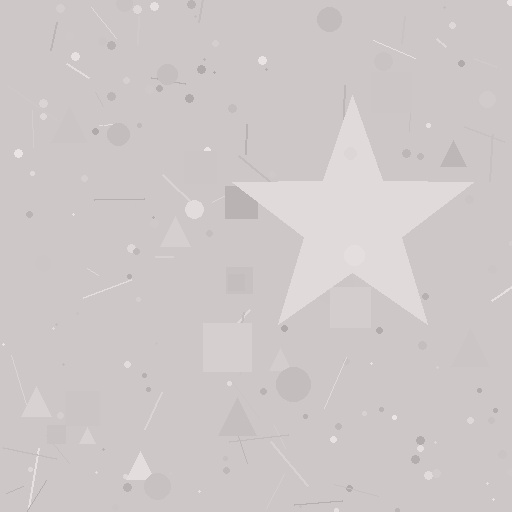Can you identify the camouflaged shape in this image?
The camouflaged shape is a star.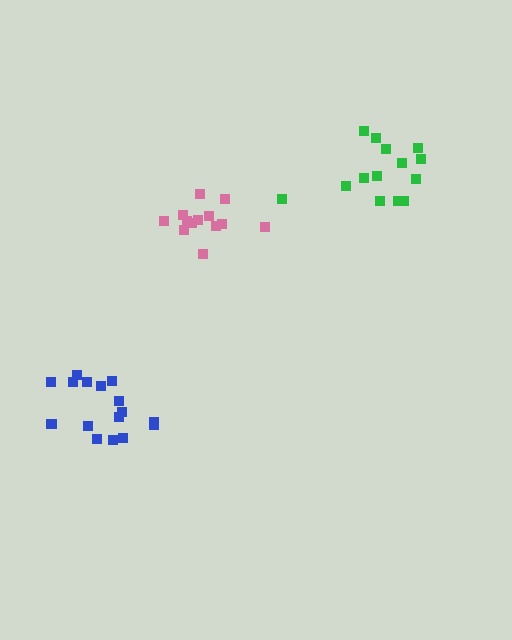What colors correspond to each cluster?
The clusters are colored: blue, pink, green.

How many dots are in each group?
Group 1: 16 dots, Group 2: 13 dots, Group 3: 14 dots (43 total).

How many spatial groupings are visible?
There are 3 spatial groupings.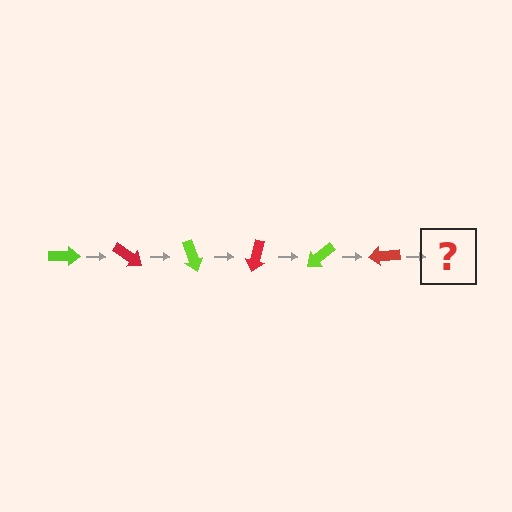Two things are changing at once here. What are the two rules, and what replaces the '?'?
The two rules are that it rotates 35 degrees each step and the color cycles through lime and red. The '?' should be a lime arrow, rotated 210 degrees from the start.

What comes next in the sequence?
The next element should be a lime arrow, rotated 210 degrees from the start.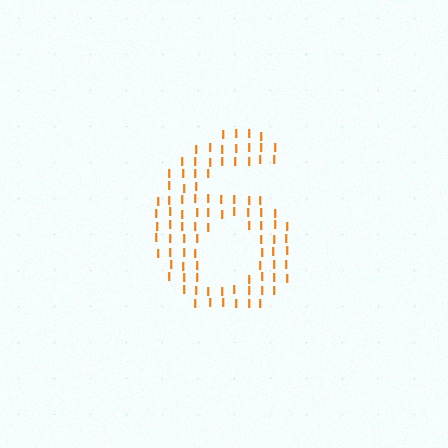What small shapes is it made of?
It is made of small letter I's.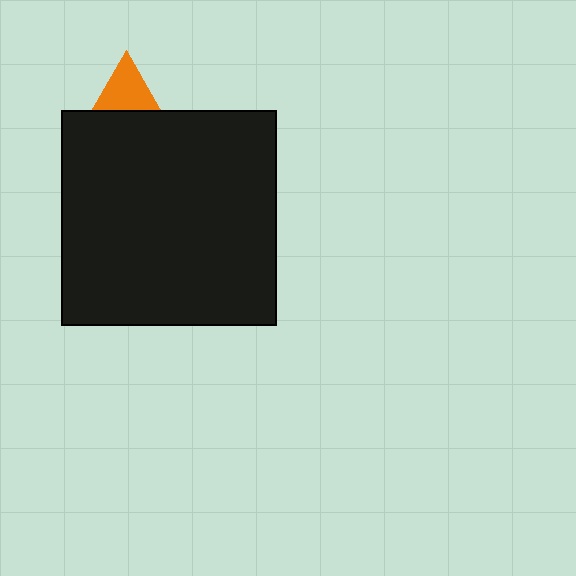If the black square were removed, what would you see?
You would see the complete orange triangle.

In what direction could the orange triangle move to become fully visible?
The orange triangle could move up. That would shift it out from behind the black square entirely.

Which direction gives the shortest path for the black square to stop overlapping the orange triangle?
Moving down gives the shortest separation.